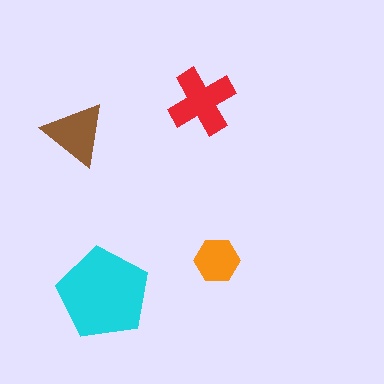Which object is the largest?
The cyan pentagon.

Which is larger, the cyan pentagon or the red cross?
The cyan pentagon.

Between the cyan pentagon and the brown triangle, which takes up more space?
The cyan pentagon.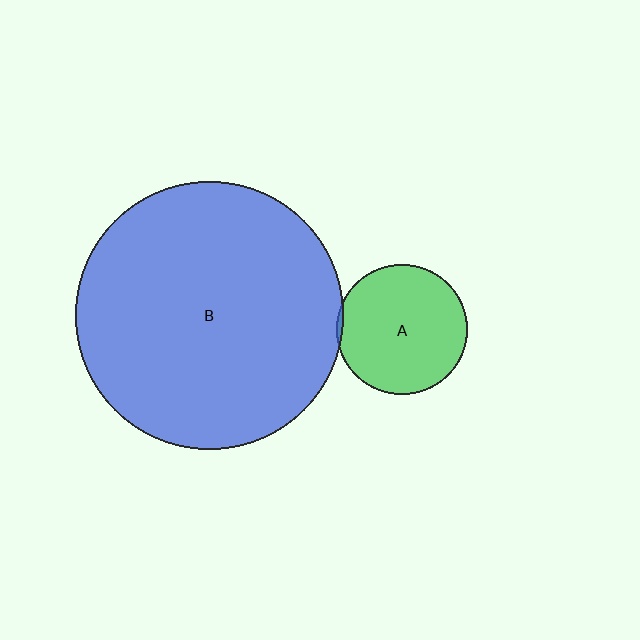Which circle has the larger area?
Circle B (blue).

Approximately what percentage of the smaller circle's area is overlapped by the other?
Approximately 5%.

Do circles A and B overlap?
Yes.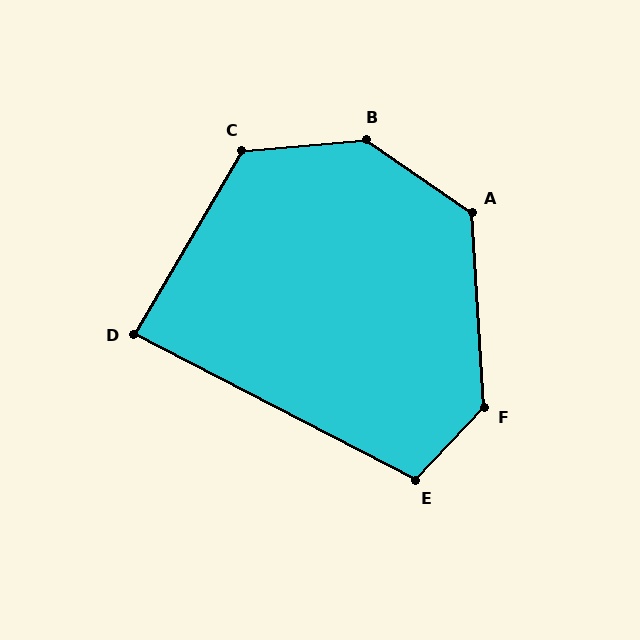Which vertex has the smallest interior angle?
D, at approximately 87 degrees.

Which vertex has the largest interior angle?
B, at approximately 140 degrees.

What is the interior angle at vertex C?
Approximately 125 degrees (obtuse).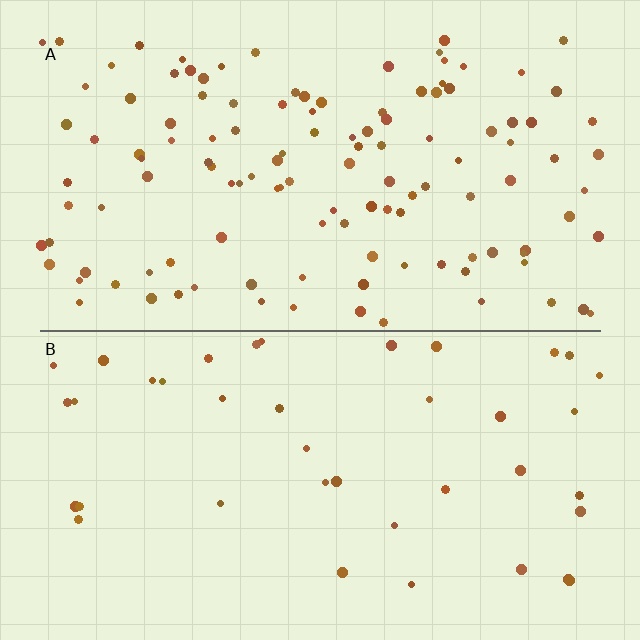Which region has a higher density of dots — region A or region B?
A (the top).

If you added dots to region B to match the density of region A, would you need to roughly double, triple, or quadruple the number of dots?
Approximately triple.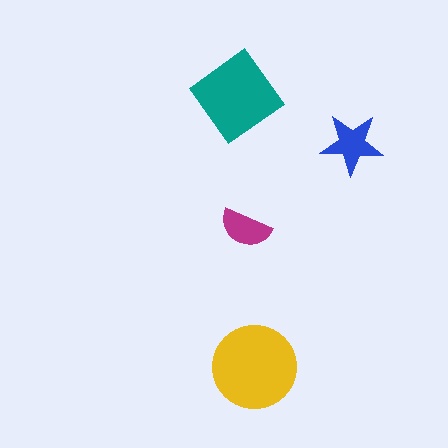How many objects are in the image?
There are 4 objects in the image.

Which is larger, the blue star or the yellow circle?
The yellow circle.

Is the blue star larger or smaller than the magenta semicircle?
Larger.